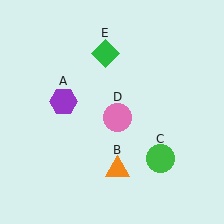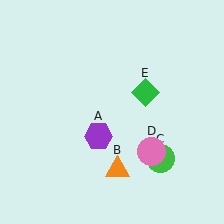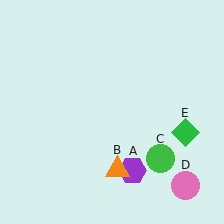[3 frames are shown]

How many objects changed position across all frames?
3 objects changed position: purple hexagon (object A), pink circle (object D), green diamond (object E).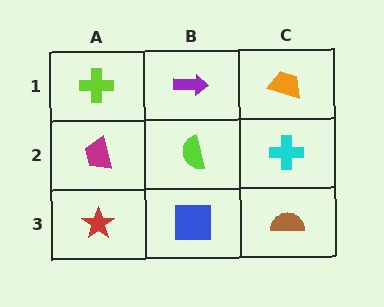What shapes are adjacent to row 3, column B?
A lime semicircle (row 2, column B), a red star (row 3, column A), a brown semicircle (row 3, column C).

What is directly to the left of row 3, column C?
A blue square.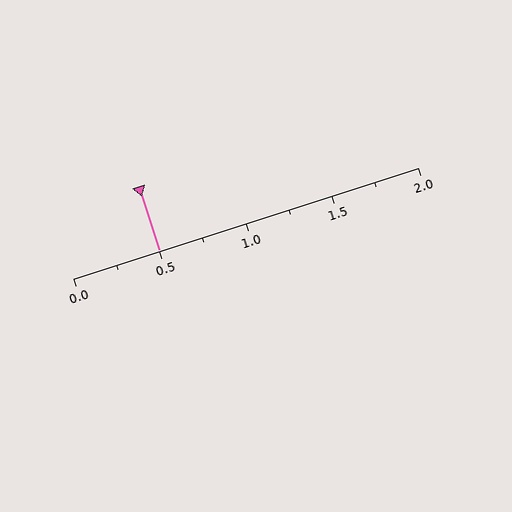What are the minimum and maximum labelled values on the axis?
The axis runs from 0.0 to 2.0.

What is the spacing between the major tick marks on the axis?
The major ticks are spaced 0.5 apart.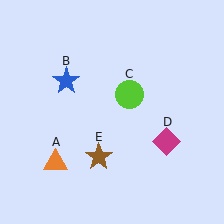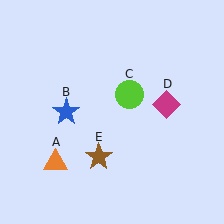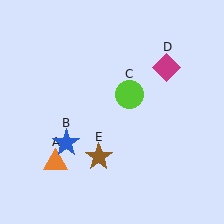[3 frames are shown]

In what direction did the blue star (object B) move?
The blue star (object B) moved down.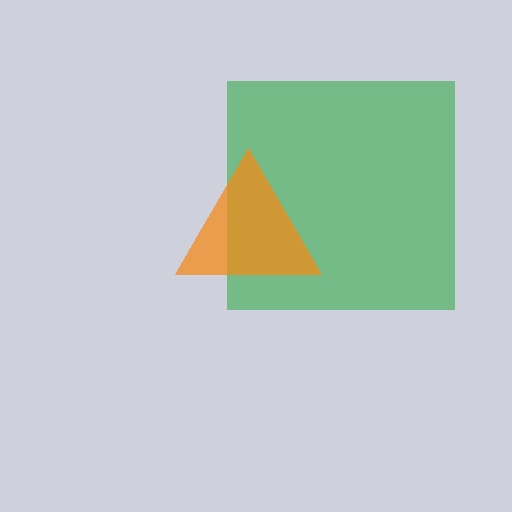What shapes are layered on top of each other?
The layered shapes are: a green square, an orange triangle.